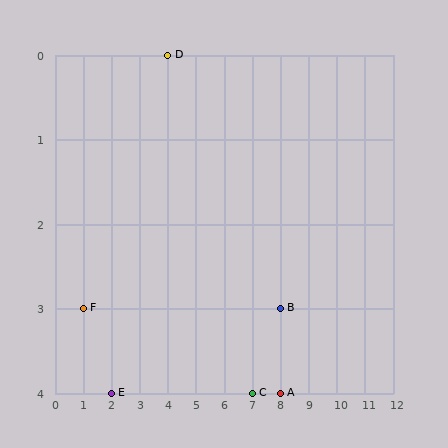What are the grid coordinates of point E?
Point E is at grid coordinates (2, 4).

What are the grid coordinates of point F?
Point F is at grid coordinates (1, 3).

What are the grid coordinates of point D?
Point D is at grid coordinates (4, 0).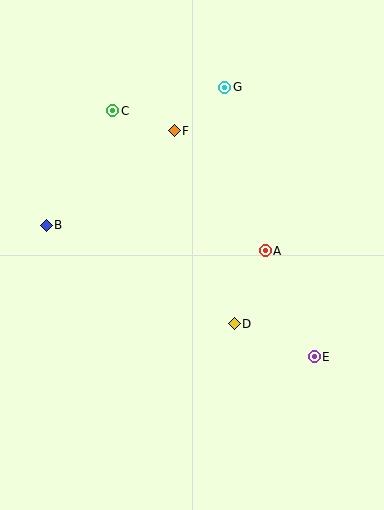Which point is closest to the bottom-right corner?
Point E is closest to the bottom-right corner.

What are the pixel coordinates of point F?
Point F is at (174, 131).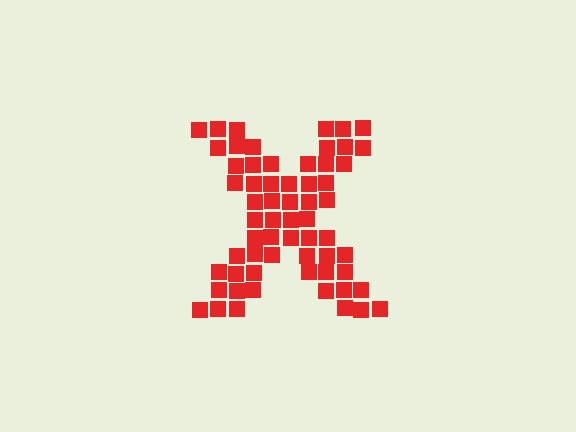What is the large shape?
The large shape is the letter X.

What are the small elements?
The small elements are squares.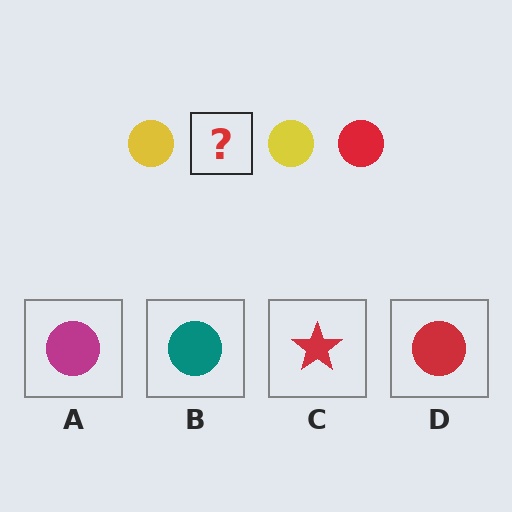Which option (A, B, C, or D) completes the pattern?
D.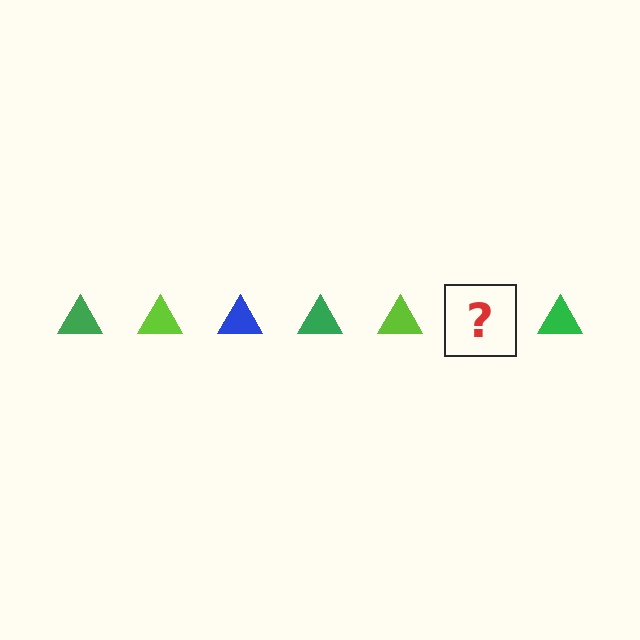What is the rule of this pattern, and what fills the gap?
The rule is that the pattern cycles through green, lime, blue triangles. The gap should be filled with a blue triangle.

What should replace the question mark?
The question mark should be replaced with a blue triangle.